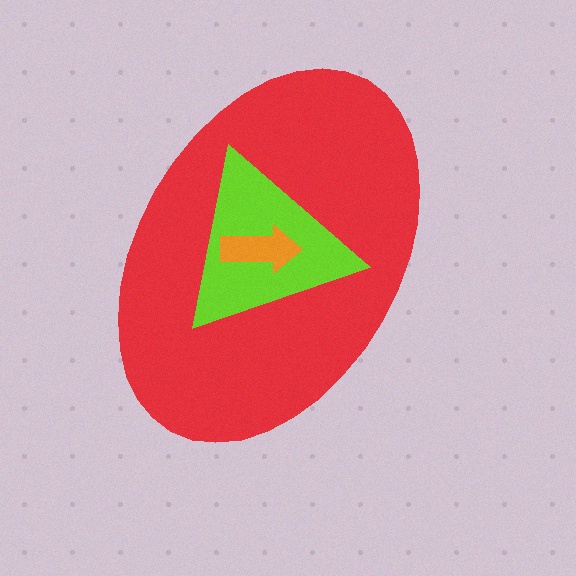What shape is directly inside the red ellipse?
The lime triangle.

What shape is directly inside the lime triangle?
The orange arrow.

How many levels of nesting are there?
3.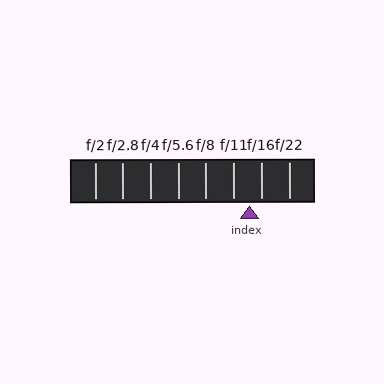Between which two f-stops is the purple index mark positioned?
The index mark is between f/11 and f/16.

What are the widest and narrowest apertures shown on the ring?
The widest aperture shown is f/2 and the narrowest is f/22.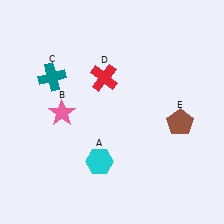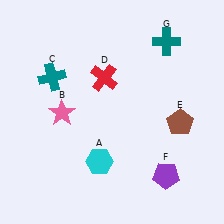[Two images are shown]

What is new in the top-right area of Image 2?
A teal cross (G) was added in the top-right area of Image 2.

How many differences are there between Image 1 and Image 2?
There are 2 differences between the two images.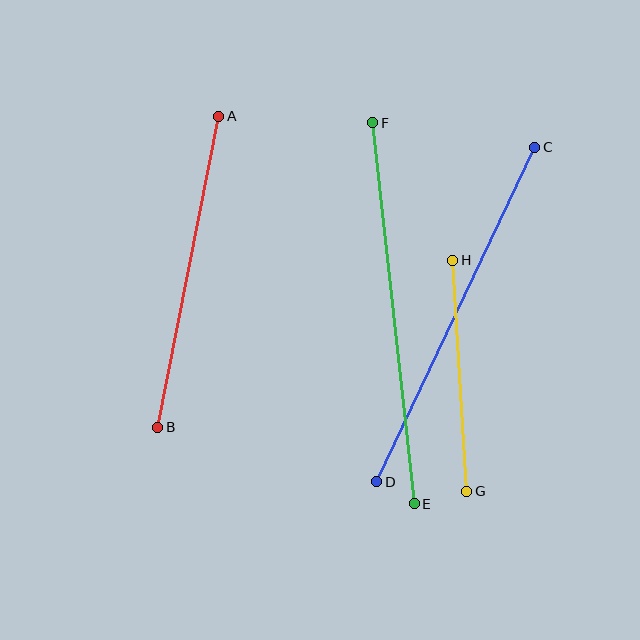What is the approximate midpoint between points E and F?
The midpoint is at approximately (393, 313) pixels.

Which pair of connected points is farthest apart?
Points E and F are farthest apart.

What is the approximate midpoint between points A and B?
The midpoint is at approximately (188, 272) pixels.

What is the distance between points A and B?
The distance is approximately 317 pixels.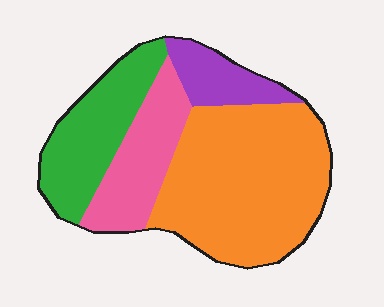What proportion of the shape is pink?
Pink takes up about one fifth (1/5) of the shape.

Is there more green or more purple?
Green.